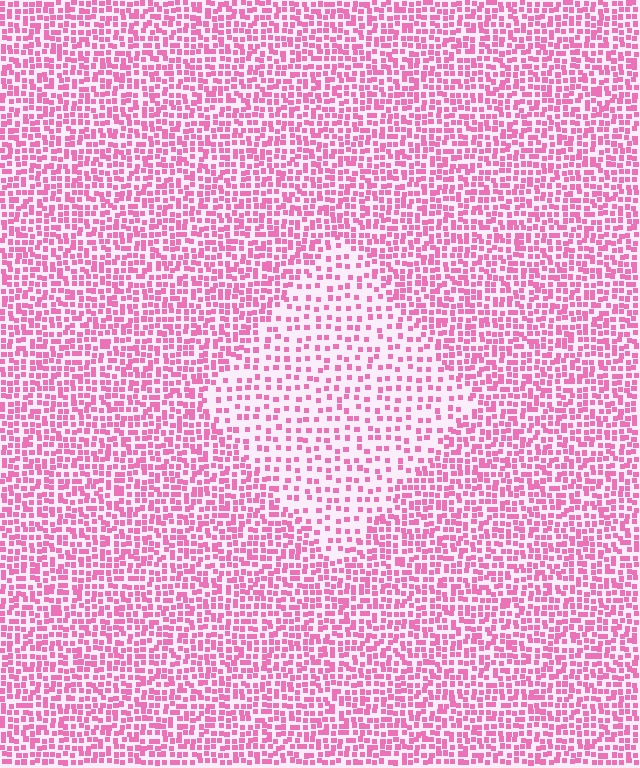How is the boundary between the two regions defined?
The boundary is defined by a change in element density (approximately 2.1x ratio). All elements are the same color, size, and shape.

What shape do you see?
I see a diamond.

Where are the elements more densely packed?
The elements are more densely packed outside the diamond boundary.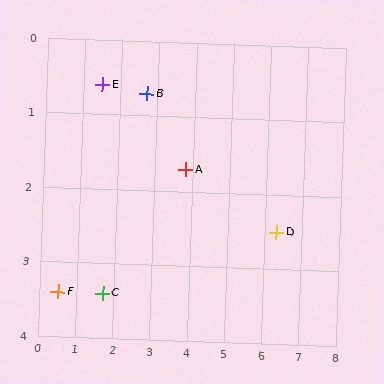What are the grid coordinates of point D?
Point D is at approximately (6.3, 2.5).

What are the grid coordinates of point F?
Point F is at approximately (0.5, 3.4).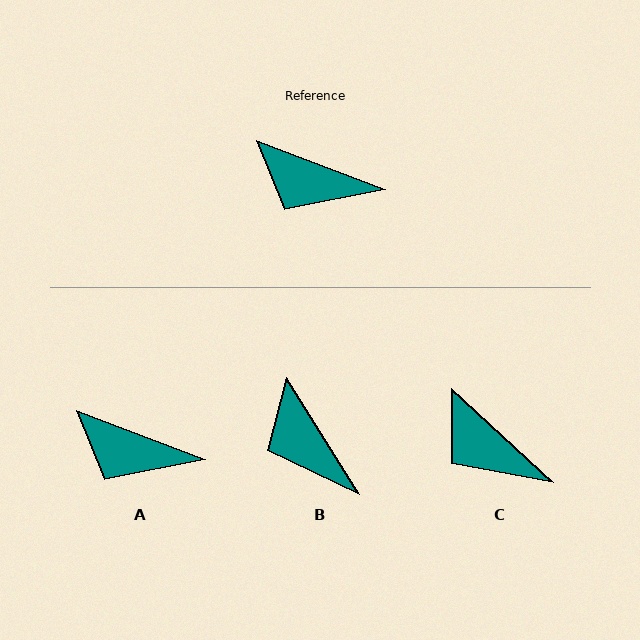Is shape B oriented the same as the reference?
No, it is off by about 37 degrees.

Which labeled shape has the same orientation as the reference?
A.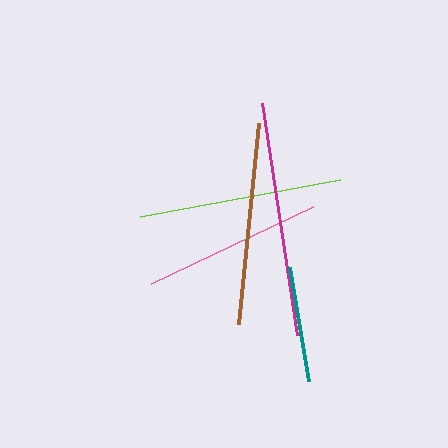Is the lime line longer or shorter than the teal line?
The lime line is longer than the teal line.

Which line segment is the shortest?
The teal line is the shortest at approximately 116 pixels.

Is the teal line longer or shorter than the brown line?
The brown line is longer than the teal line.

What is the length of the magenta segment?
The magenta segment is approximately 235 pixels long.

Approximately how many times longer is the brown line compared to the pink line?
The brown line is approximately 1.1 times the length of the pink line.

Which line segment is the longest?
The magenta line is the longest at approximately 235 pixels.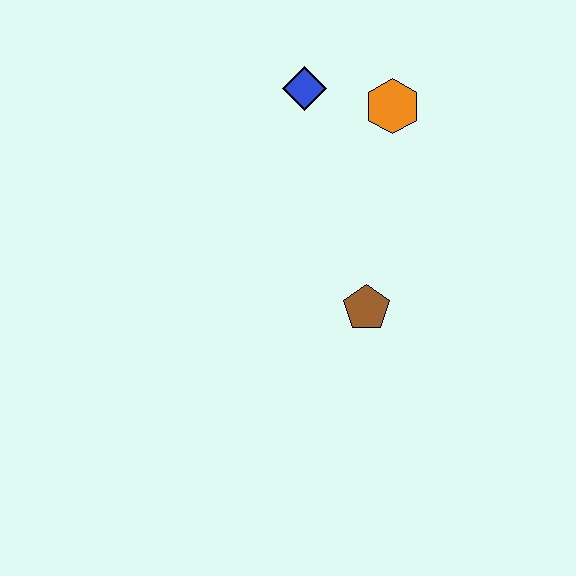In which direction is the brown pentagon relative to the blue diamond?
The brown pentagon is below the blue diamond.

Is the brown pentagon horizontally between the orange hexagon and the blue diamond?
Yes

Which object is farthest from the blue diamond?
The brown pentagon is farthest from the blue diamond.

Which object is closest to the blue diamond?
The orange hexagon is closest to the blue diamond.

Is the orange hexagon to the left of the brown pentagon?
No